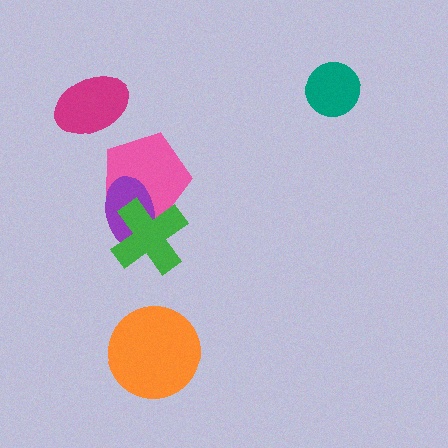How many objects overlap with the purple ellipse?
2 objects overlap with the purple ellipse.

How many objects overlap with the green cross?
2 objects overlap with the green cross.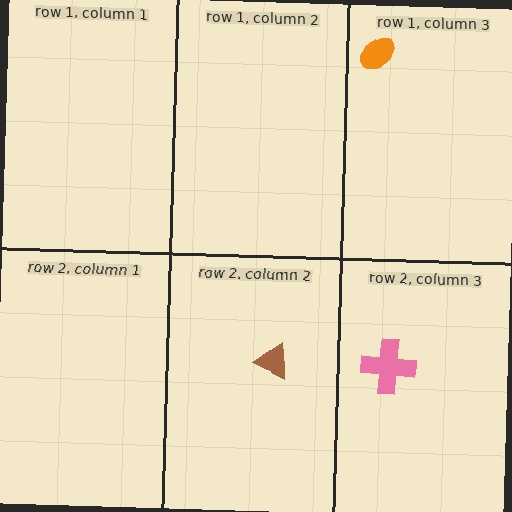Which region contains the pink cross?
The row 2, column 3 region.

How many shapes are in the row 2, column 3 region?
1.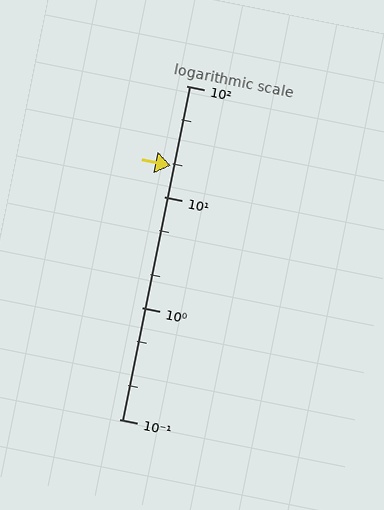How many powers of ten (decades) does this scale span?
The scale spans 3 decades, from 0.1 to 100.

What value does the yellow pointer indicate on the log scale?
The pointer indicates approximately 19.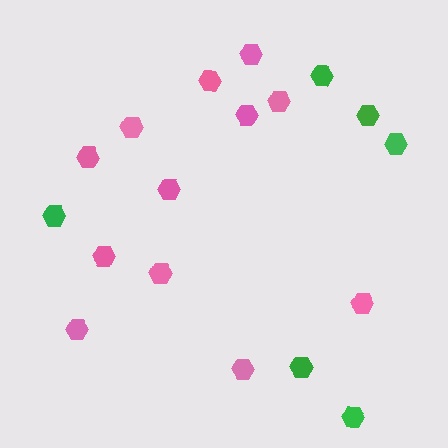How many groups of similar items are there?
There are 2 groups: one group of pink hexagons (12) and one group of green hexagons (6).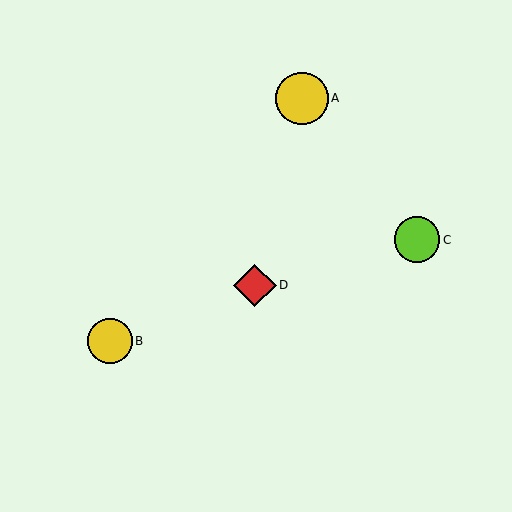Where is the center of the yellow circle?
The center of the yellow circle is at (110, 341).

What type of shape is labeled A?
Shape A is a yellow circle.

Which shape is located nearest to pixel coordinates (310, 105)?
The yellow circle (labeled A) at (302, 98) is nearest to that location.